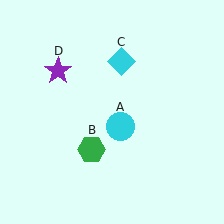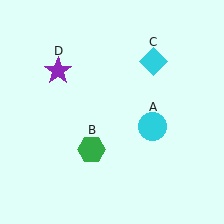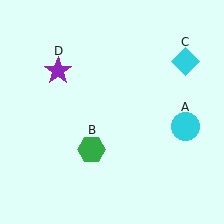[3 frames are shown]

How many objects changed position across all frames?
2 objects changed position: cyan circle (object A), cyan diamond (object C).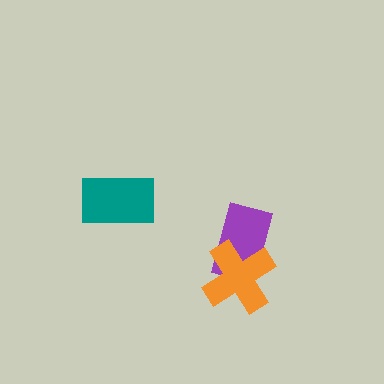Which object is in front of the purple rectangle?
The orange cross is in front of the purple rectangle.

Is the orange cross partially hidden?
No, no other shape covers it.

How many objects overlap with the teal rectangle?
0 objects overlap with the teal rectangle.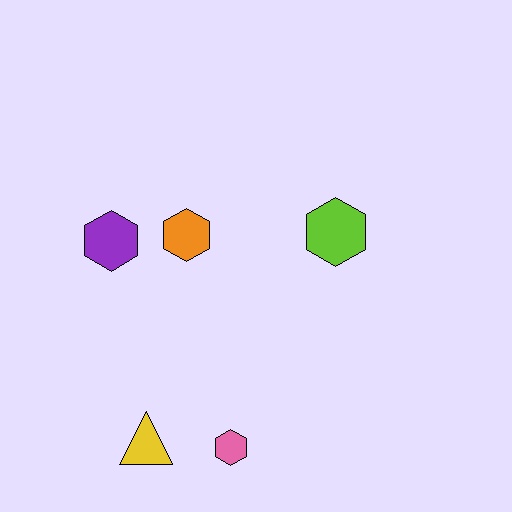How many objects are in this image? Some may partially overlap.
There are 5 objects.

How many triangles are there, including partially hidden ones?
There is 1 triangle.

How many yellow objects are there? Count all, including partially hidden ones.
There is 1 yellow object.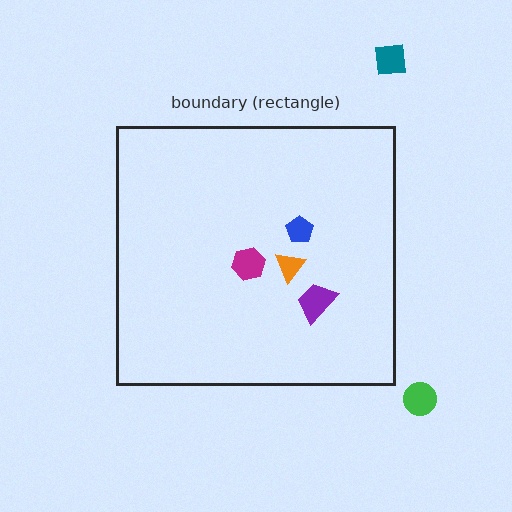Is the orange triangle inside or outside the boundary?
Inside.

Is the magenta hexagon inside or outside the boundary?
Inside.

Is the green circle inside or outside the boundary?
Outside.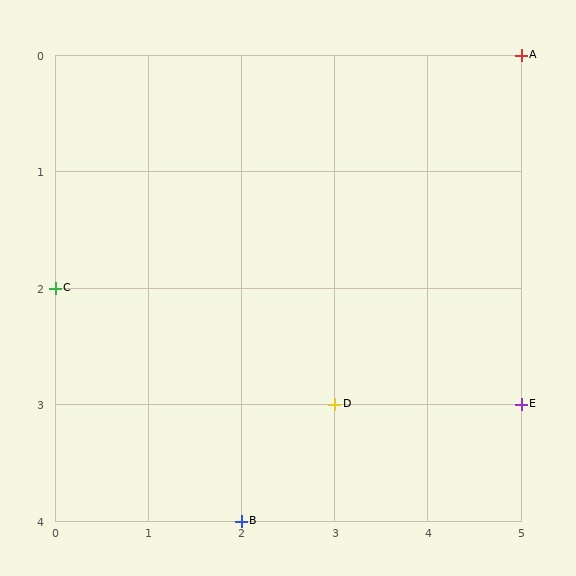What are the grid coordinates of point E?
Point E is at grid coordinates (5, 3).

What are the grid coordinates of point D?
Point D is at grid coordinates (3, 3).